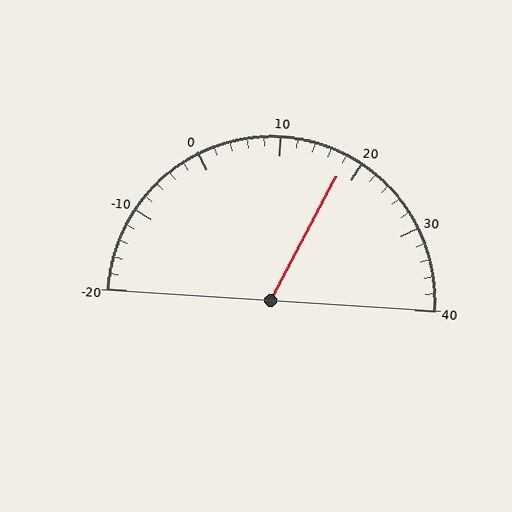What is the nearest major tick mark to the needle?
The nearest major tick mark is 20.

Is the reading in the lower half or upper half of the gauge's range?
The reading is in the upper half of the range (-20 to 40).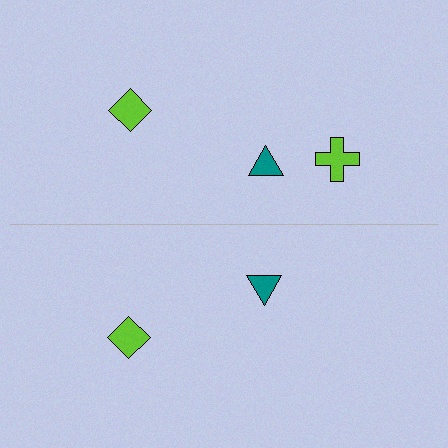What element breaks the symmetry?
A lime cross is missing from the bottom side.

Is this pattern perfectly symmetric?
No, the pattern is not perfectly symmetric. A lime cross is missing from the bottom side.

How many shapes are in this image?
There are 5 shapes in this image.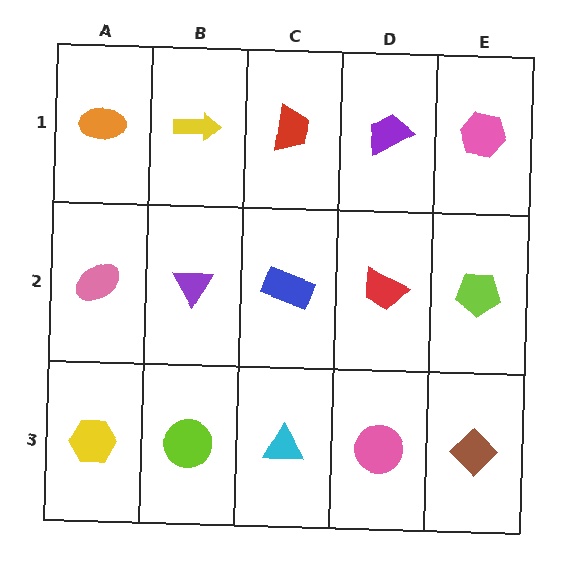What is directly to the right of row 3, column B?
A cyan triangle.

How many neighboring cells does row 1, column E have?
2.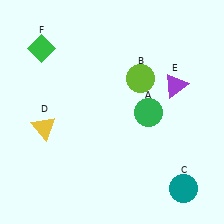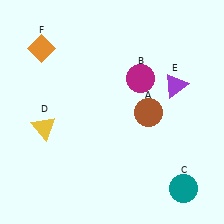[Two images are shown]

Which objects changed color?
A changed from green to brown. B changed from lime to magenta. F changed from green to orange.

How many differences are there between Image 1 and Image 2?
There are 3 differences between the two images.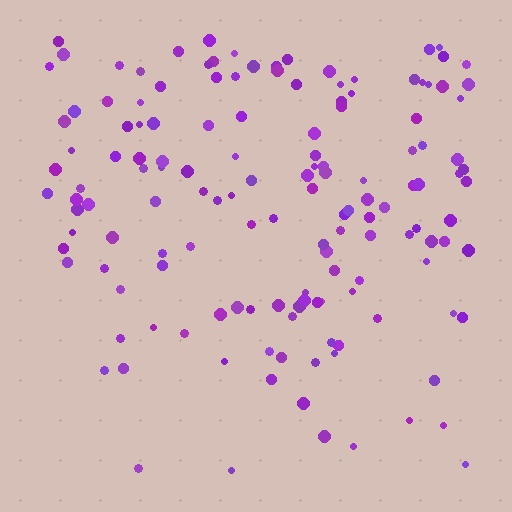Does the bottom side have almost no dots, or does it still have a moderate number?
Still a moderate number, just noticeably fewer than the top.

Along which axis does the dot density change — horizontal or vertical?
Vertical.